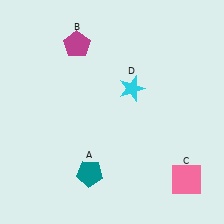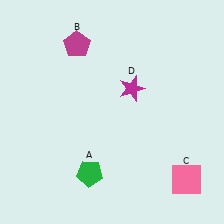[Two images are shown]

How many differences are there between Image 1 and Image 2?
There are 2 differences between the two images.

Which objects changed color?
A changed from teal to green. D changed from cyan to magenta.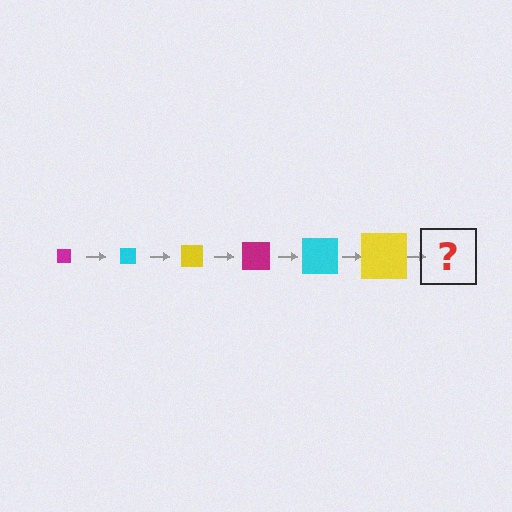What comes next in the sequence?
The next element should be a magenta square, larger than the previous one.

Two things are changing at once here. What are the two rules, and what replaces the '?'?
The two rules are that the square grows larger each step and the color cycles through magenta, cyan, and yellow. The '?' should be a magenta square, larger than the previous one.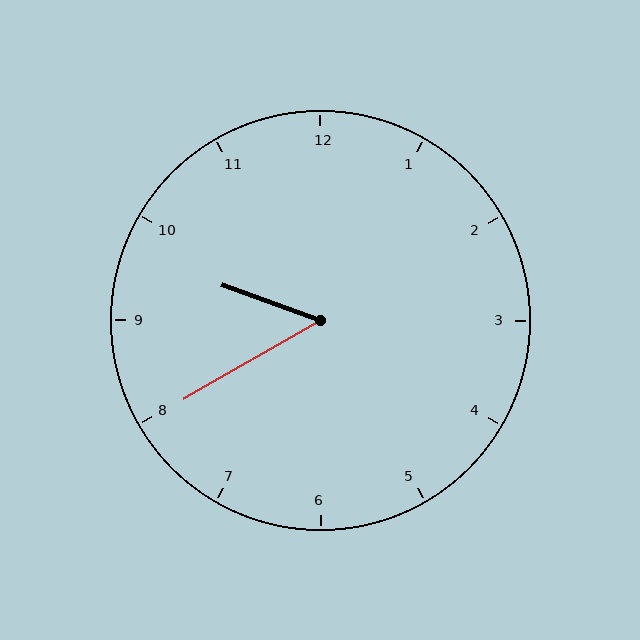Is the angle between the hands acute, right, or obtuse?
It is acute.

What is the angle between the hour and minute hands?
Approximately 50 degrees.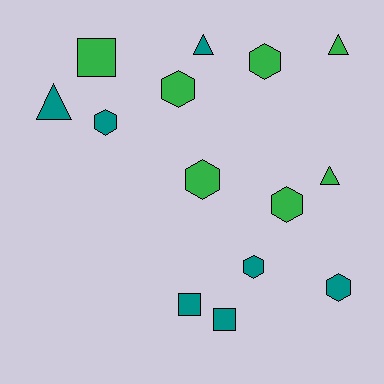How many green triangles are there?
There are 2 green triangles.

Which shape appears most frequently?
Hexagon, with 7 objects.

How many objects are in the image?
There are 14 objects.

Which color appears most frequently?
Green, with 7 objects.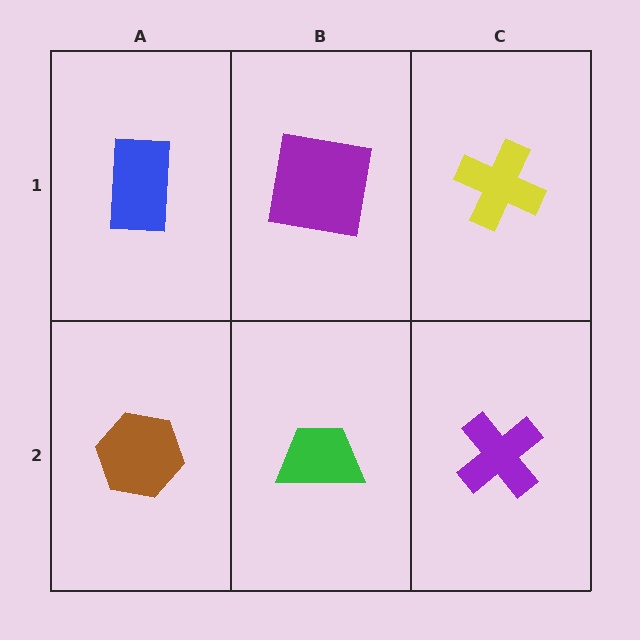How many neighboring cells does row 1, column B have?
3.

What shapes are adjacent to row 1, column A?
A brown hexagon (row 2, column A), a purple square (row 1, column B).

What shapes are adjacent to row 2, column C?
A yellow cross (row 1, column C), a green trapezoid (row 2, column B).